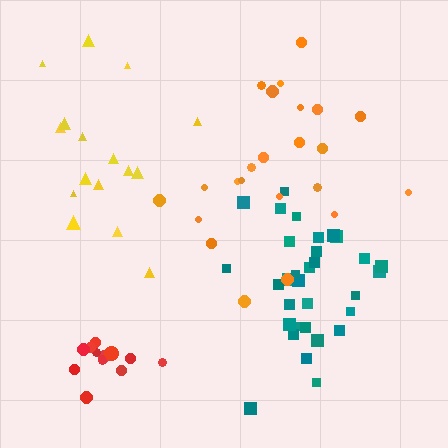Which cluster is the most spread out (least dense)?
Yellow.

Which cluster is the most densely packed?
Red.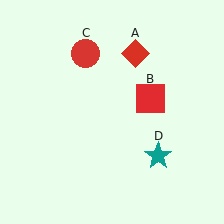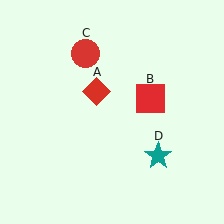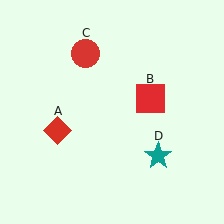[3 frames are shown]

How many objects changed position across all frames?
1 object changed position: red diamond (object A).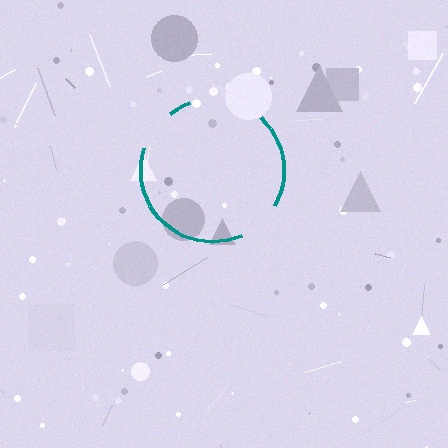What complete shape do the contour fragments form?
The contour fragments form a circle.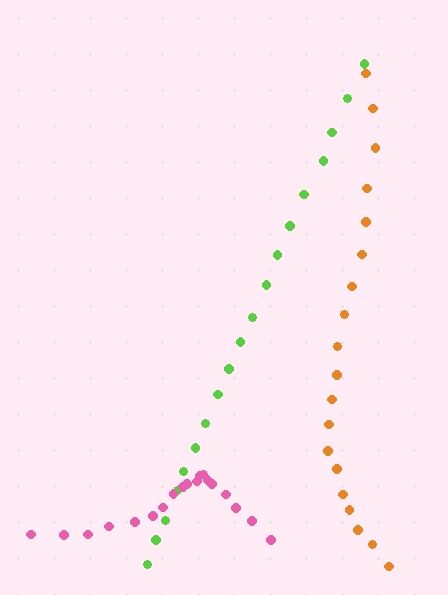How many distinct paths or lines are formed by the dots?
There are 3 distinct paths.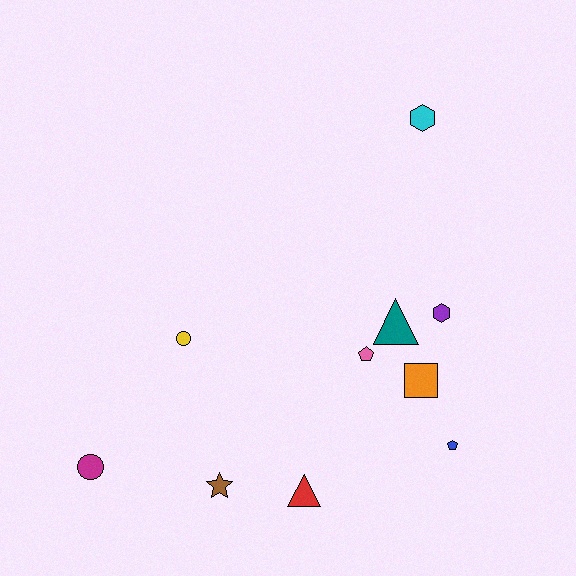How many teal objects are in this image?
There is 1 teal object.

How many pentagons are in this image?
There are 2 pentagons.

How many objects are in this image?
There are 10 objects.